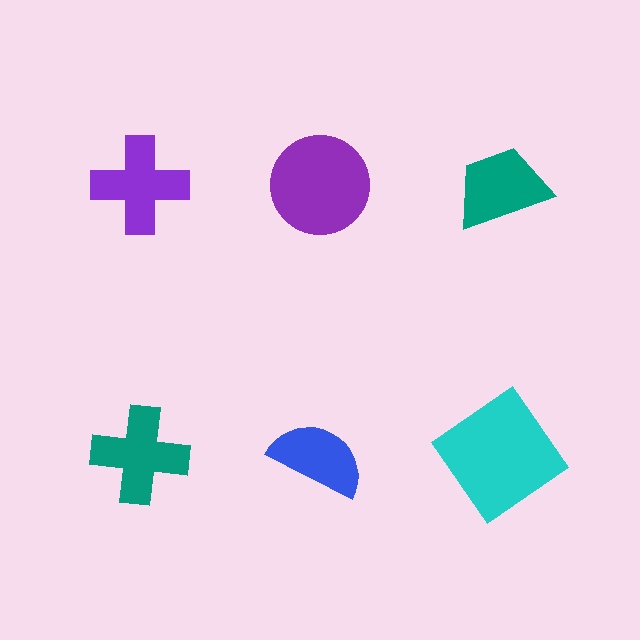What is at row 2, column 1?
A teal cross.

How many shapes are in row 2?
3 shapes.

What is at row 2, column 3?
A cyan diamond.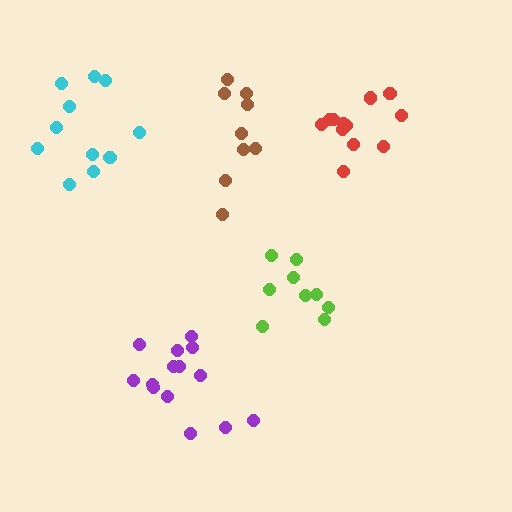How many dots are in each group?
Group 1: 9 dots, Group 2: 14 dots, Group 3: 11 dots, Group 4: 9 dots, Group 5: 12 dots (55 total).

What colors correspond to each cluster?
The clusters are colored: brown, purple, cyan, lime, red.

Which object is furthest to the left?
The cyan cluster is leftmost.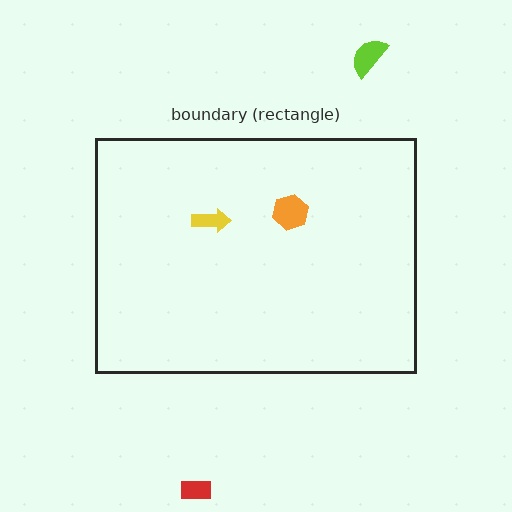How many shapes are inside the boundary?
2 inside, 2 outside.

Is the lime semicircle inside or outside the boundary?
Outside.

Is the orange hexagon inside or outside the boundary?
Inside.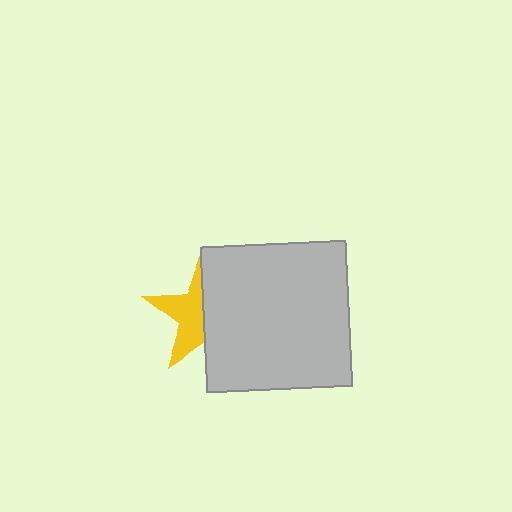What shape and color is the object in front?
The object in front is a light gray square.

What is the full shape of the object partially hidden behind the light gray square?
The partially hidden object is a yellow star.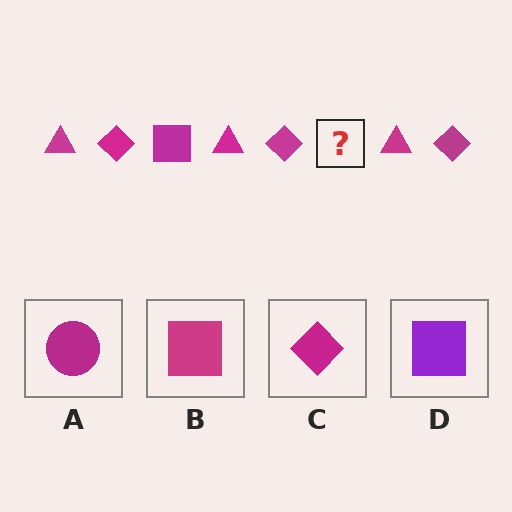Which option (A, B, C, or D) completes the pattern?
B.